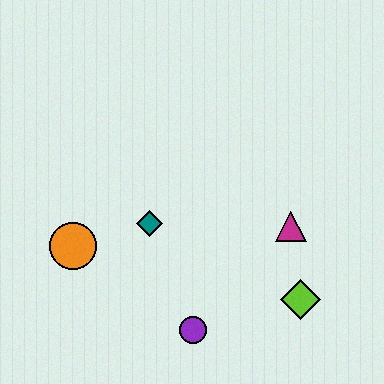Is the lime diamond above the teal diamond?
No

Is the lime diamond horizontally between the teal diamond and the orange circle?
No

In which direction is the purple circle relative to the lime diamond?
The purple circle is to the left of the lime diamond.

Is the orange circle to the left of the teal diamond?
Yes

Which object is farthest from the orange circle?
The lime diamond is farthest from the orange circle.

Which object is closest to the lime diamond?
The magenta triangle is closest to the lime diamond.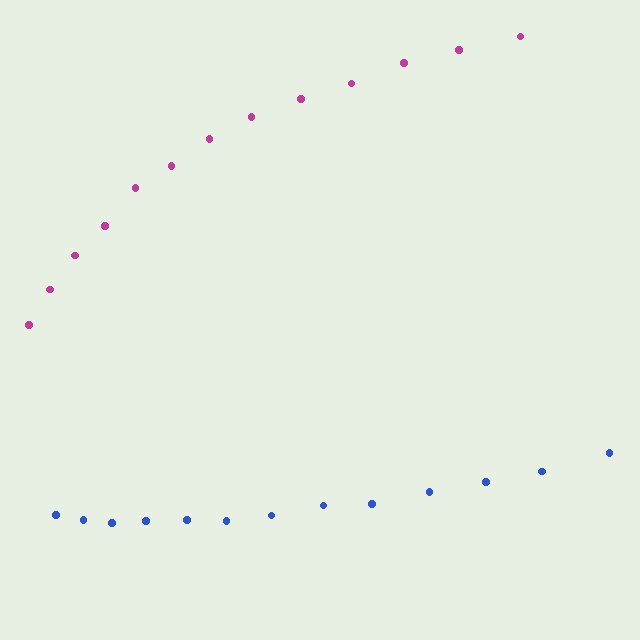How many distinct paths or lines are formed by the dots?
There are 2 distinct paths.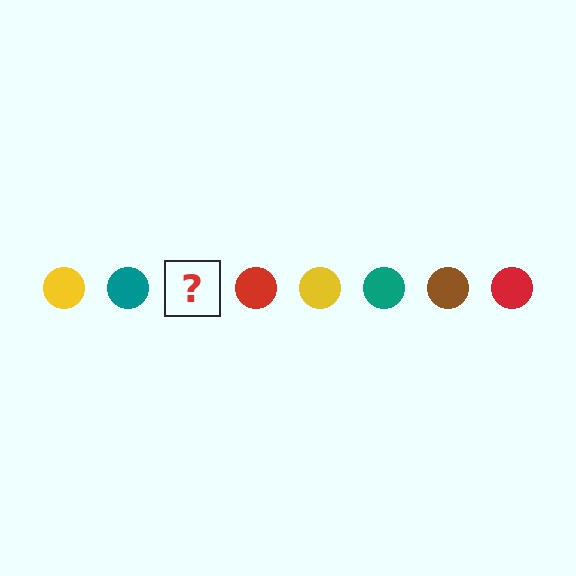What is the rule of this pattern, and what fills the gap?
The rule is that the pattern cycles through yellow, teal, brown, red circles. The gap should be filled with a brown circle.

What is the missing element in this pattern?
The missing element is a brown circle.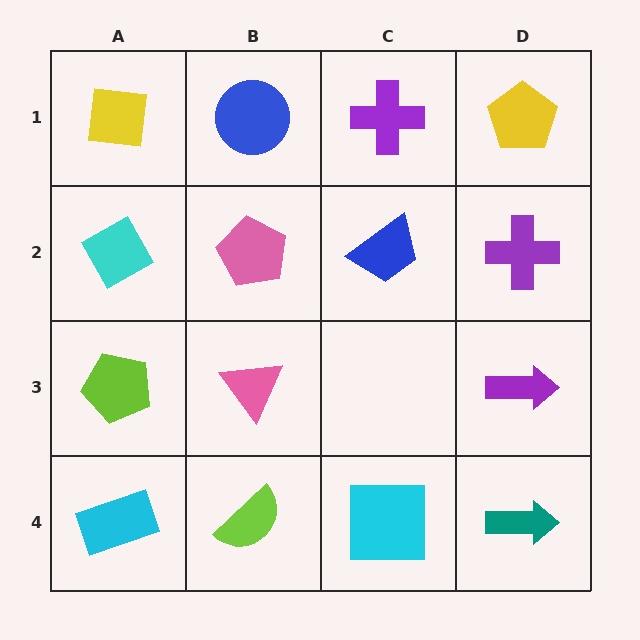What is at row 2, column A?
A cyan diamond.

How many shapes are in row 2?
4 shapes.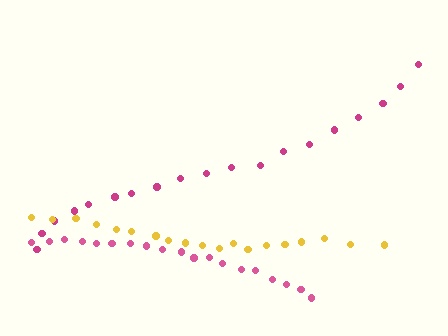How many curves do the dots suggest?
There are 3 distinct paths.